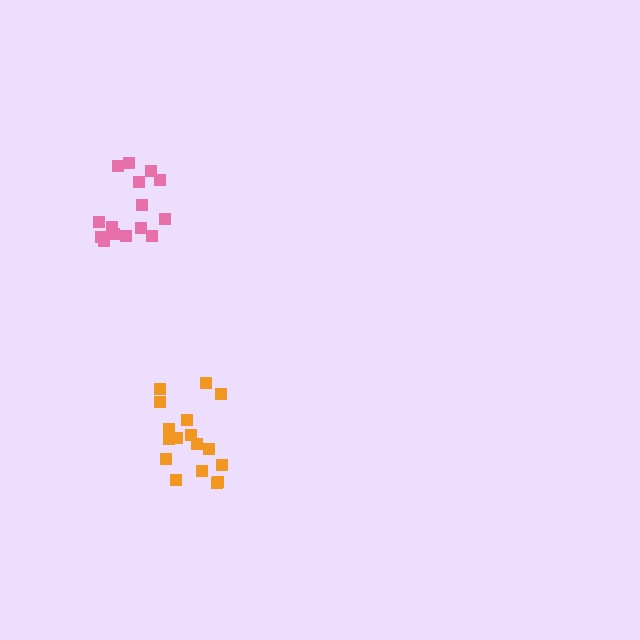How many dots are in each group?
Group 1: 17 dots, Group 2: 16 dots (33 total).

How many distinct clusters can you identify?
There are 2 distinct clusters.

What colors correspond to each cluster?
The clusters are colored: orange, pink.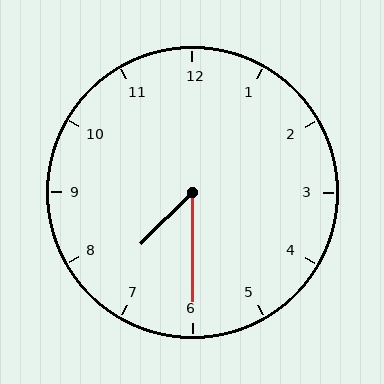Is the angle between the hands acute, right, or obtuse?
It is acute.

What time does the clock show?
7:30.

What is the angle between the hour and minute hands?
Approximately 45 degrees.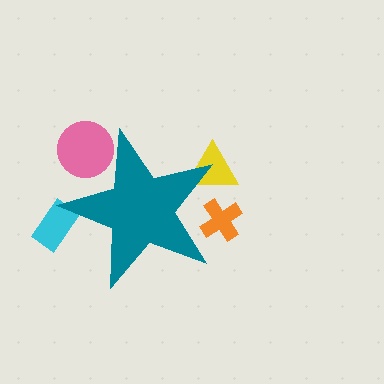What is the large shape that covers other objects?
A teal star.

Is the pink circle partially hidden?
Yes, the pink circle is partially hidden behind the teal star.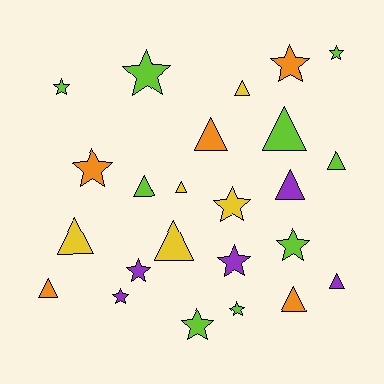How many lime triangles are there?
There are 3 lime triangles.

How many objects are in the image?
There are 24 objects.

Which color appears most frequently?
Lime, with 9 objects.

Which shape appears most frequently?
Triangle, with 12 objects.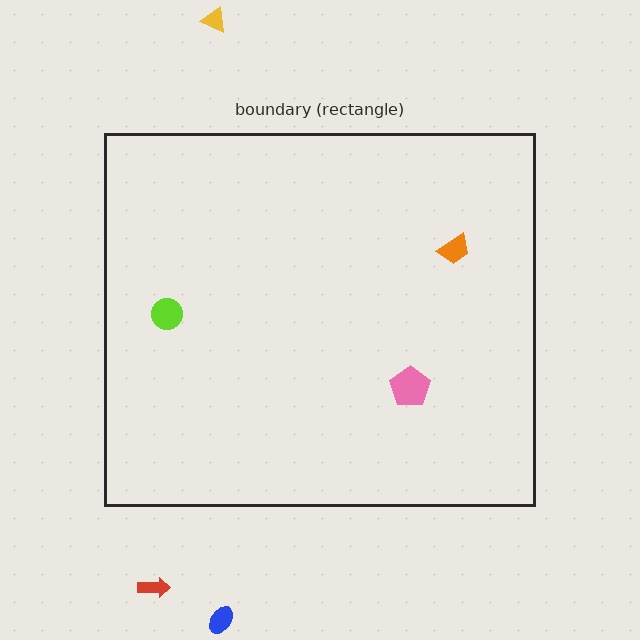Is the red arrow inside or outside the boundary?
Outside.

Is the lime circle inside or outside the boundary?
Inside.